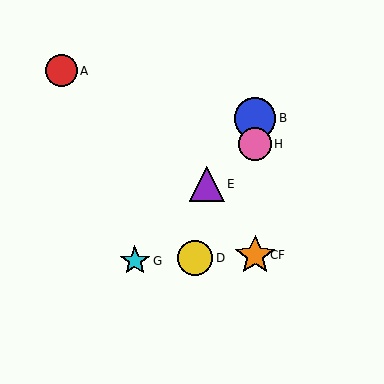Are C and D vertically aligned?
No, C is at x≈255 and D is at x≈195.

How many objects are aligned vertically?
4 objects (B, C, F, H) are aligned vertically.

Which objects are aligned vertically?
Objects B, C, F, H are aligned vertically.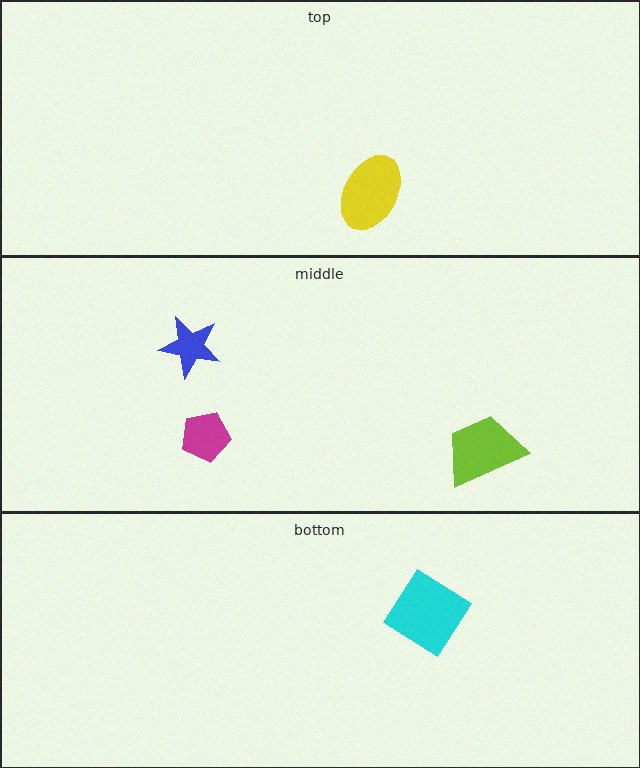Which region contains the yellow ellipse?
The top region.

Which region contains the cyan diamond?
The bottom region.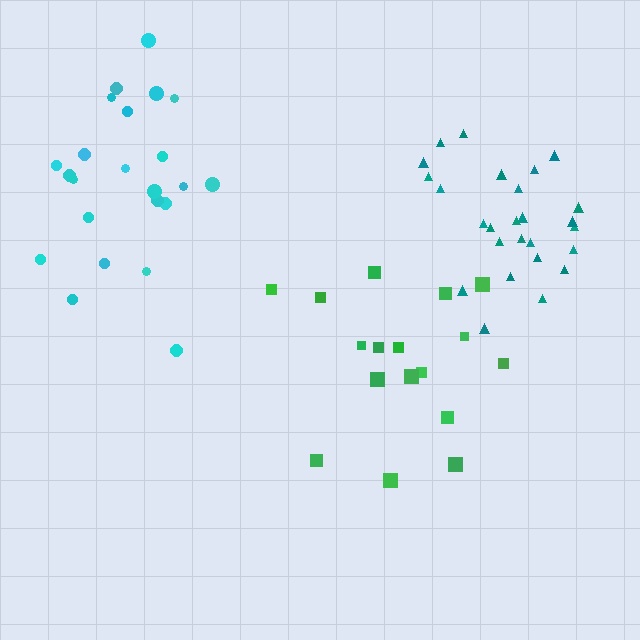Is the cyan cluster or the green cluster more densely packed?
Cyan.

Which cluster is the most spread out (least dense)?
Green.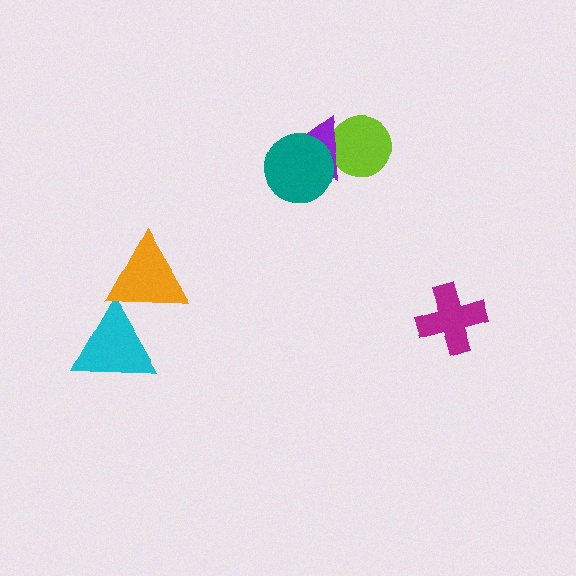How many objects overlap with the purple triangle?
2 objects overlap with the purple triangle.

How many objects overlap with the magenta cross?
0 objects overlap with the magenta cross.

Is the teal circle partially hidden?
No, no other shape covers it.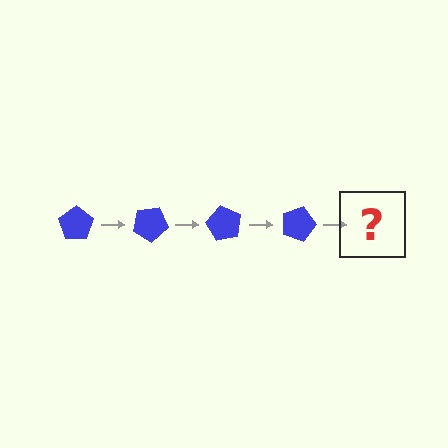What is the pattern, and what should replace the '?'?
The pattern is that the pentagon rotates 30 degrees each step. The '?' should be a blue pentagon rotated 120 degrees.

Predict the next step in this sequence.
The next step is a blue pentagon rotated 120 degrees.